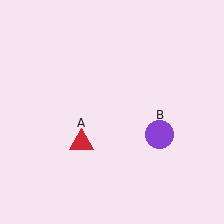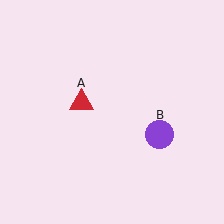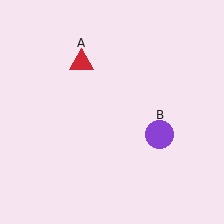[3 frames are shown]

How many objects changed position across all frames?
1 object changed position: red triangle (object A).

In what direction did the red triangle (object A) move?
The red triangle (object A) moved up.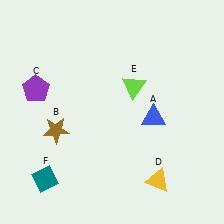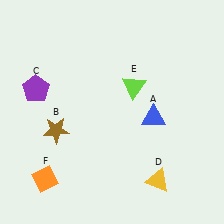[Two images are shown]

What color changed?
The diamond (F) changed from teal in Image 1 to orange in Image 2.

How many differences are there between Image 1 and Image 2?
There is 1 difference between the two images.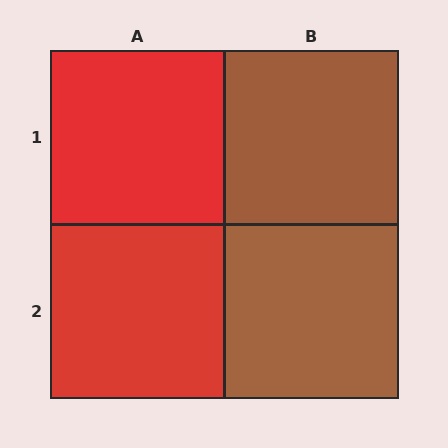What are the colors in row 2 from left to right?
Red, brown.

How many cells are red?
2 cells are red.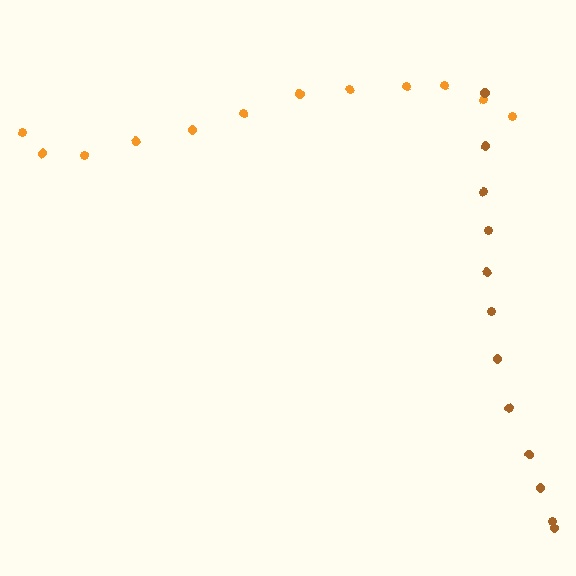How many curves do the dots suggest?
There are 2 distinct paths.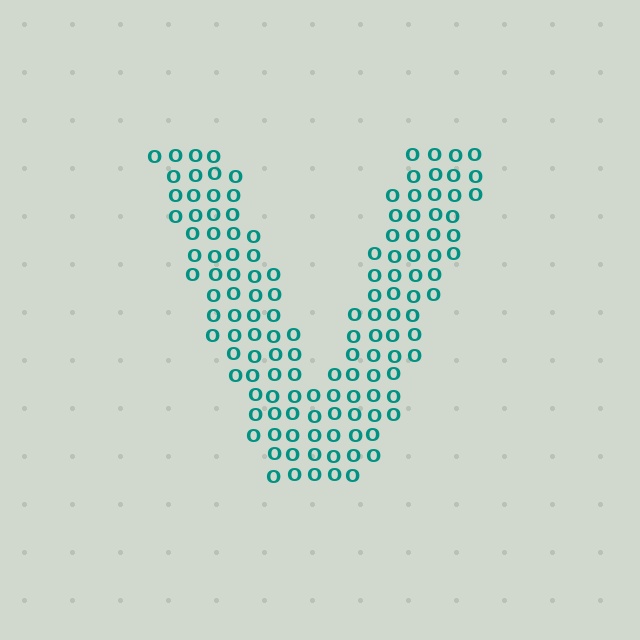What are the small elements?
The small elements are letter O's.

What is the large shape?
The large shape is the letter V.